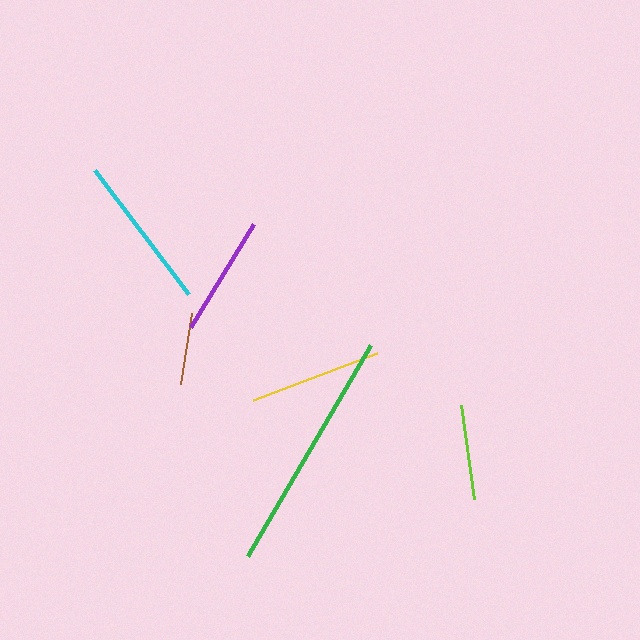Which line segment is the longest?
The green line is the longest at approximately 244 pixels.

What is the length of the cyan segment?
The cyan segment is approximately 155 pixels long.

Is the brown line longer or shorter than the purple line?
The purple line is longer than the brown line.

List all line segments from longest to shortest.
From longest to shortest: green, cyan, yellow, purple, lime, brown.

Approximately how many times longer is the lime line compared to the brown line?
The lime line is approximately 1.3 times the length of the brown line.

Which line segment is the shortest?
The brown line is the shortest at approximately 71 pixels.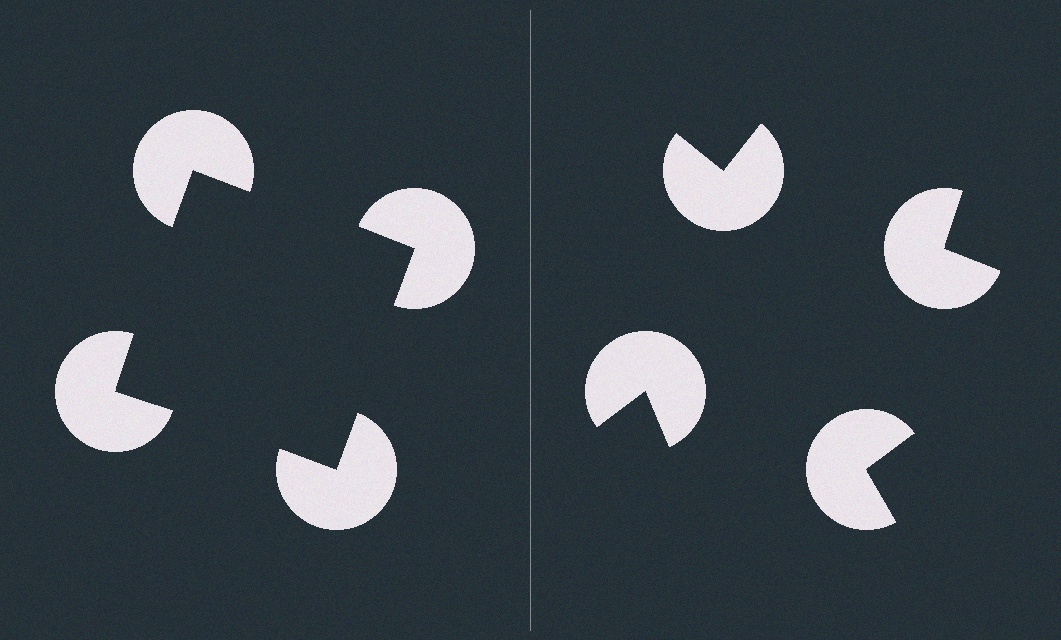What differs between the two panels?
The pac-man discs are positioned identically on both sides; only the wedge orientations differ. On the left they align to a square; on the right they are misaligned.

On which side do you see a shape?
An illusory square appears on the left side. On the right side the wedge cuts are rotated, so no coherent shape forms.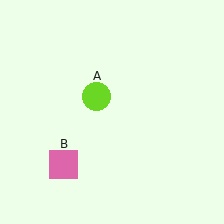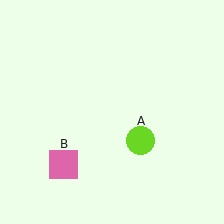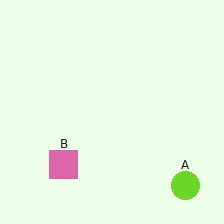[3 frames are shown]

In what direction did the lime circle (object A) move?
The lime circle (object A) moved down and to the right.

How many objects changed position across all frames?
1 object changed position: lime circle (object A).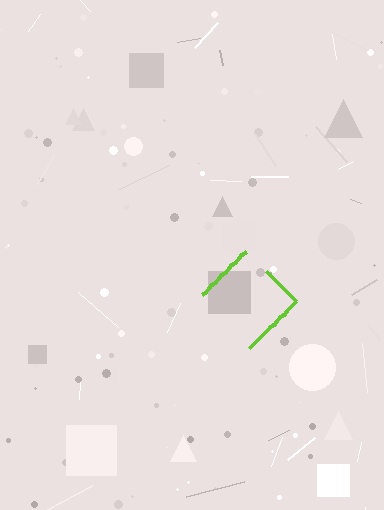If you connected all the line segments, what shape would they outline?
They would outline a diamond.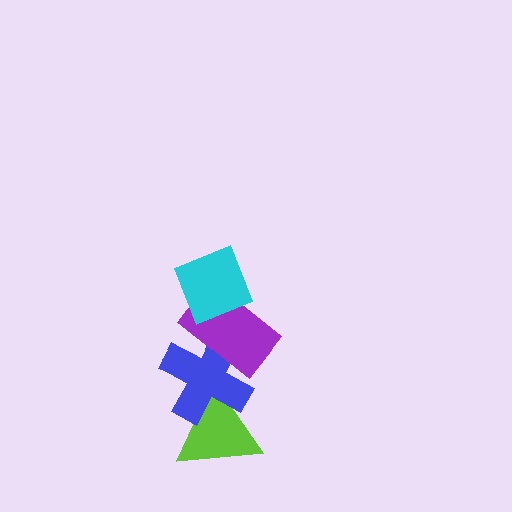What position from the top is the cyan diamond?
The cyan diamond is 1st from the top.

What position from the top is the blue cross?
The blue cross is 3rd from the top.